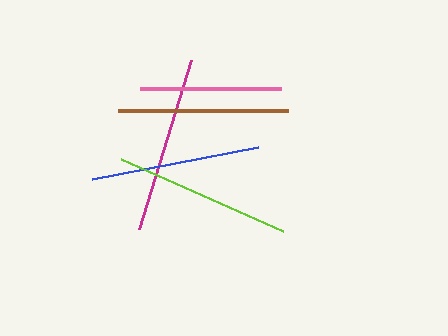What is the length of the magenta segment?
The magenta segment is approximately 177 pixels long.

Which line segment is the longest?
The lime line is the longest at approximately 177 pixels.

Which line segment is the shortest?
The pink line is the shortest at approximately 141 pixels.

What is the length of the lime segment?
The lime segment is approximately 177 pixels long.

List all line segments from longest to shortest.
From longest to shortest: lime, magenta, brown, blue, pink.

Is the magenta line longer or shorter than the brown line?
The magenta line is longer than the brown line.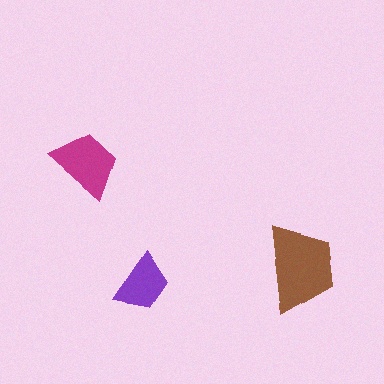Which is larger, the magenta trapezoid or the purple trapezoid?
The magenta one.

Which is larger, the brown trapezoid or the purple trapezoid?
The brown one.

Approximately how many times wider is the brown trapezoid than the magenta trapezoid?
About 1.5 times wider.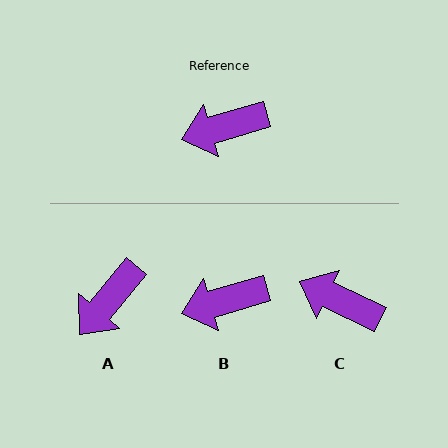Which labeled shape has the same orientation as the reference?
B.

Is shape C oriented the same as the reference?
No, it is off by about 42 degrees.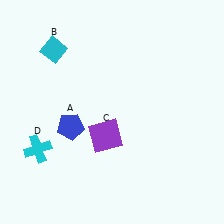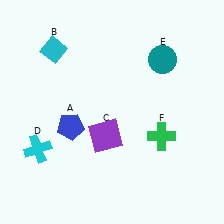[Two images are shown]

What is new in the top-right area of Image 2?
A teal circle (E) was added in the top-right area of Image 2.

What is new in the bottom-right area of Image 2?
A green cross (F) was added in the bottom-right area of Image 2.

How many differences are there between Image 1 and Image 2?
There are 2 differences between the two images.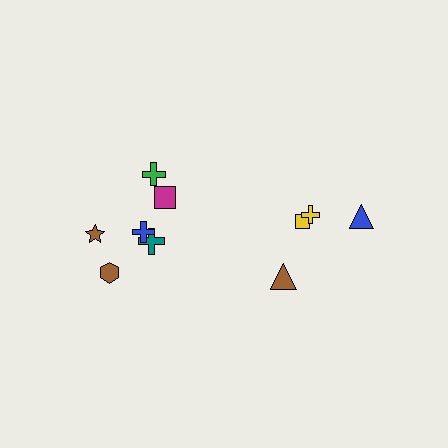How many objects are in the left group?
There are 6 objects.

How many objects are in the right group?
There are 4 objects.